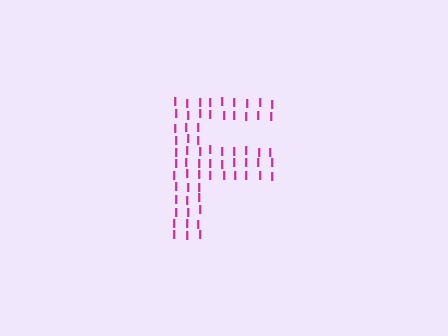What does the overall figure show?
The overall figure shows the letter F.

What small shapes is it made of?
It is made of small letter I's.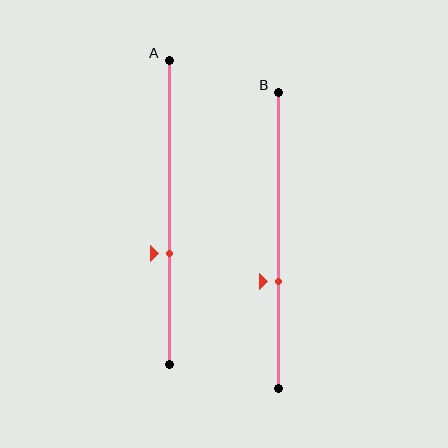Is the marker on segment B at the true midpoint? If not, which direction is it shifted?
No, the marker on segment B is shifted downward by about 14% of the segment length.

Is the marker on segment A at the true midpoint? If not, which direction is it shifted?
No, the marker on segment A is shifted downward by about 13% of the segment length.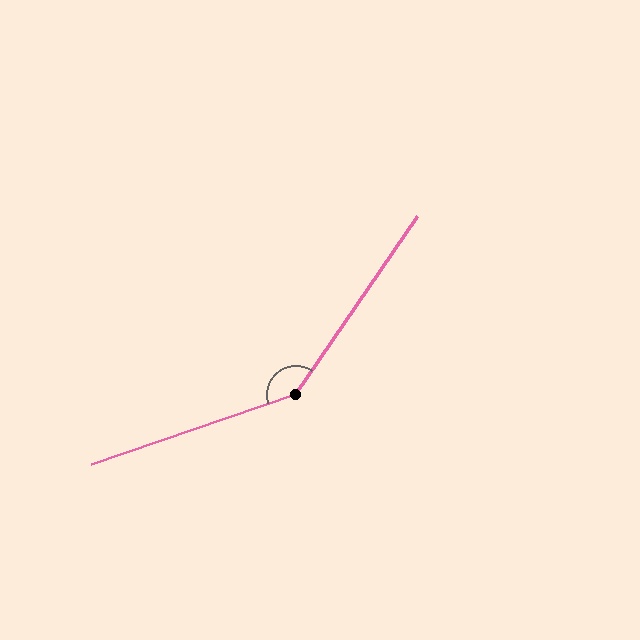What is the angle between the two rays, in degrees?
Approximately 143 degrees.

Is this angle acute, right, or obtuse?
It is obtuse.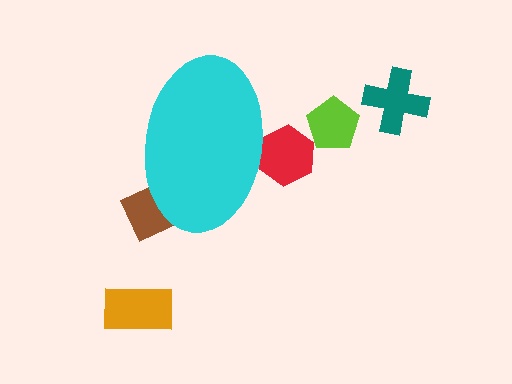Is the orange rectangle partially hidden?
No, the orange rectangle is fully visible.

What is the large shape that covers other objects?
A cyan ellipse.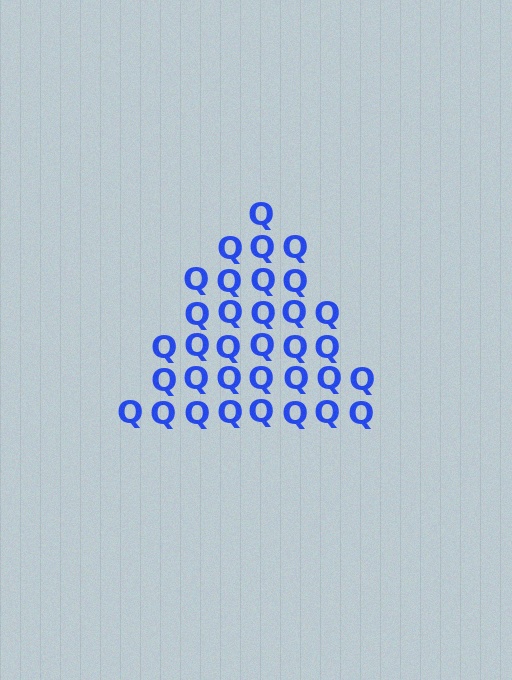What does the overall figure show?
The overall figure shows a triangle.